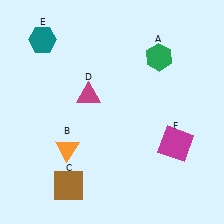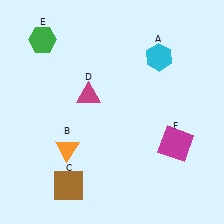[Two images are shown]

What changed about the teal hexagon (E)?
In Image 1, E is teal. In Image 2, it changed to green.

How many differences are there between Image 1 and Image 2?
There are 2 differences between the two images.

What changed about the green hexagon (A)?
In Image 1, A is green. In Image 2, it changed to cyan.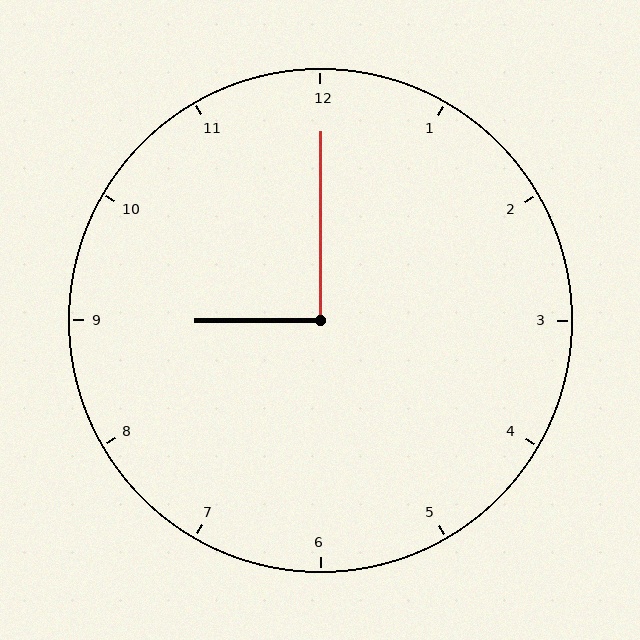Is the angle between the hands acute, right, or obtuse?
It is right.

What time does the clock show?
9:00.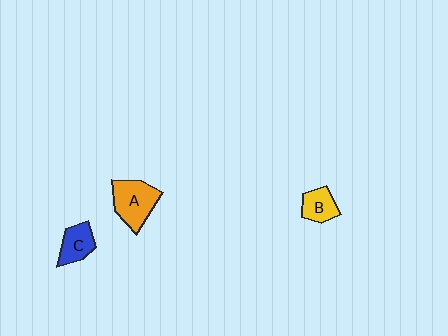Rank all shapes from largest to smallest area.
From largest to smallest: A (orange), C (blue), B (yellow).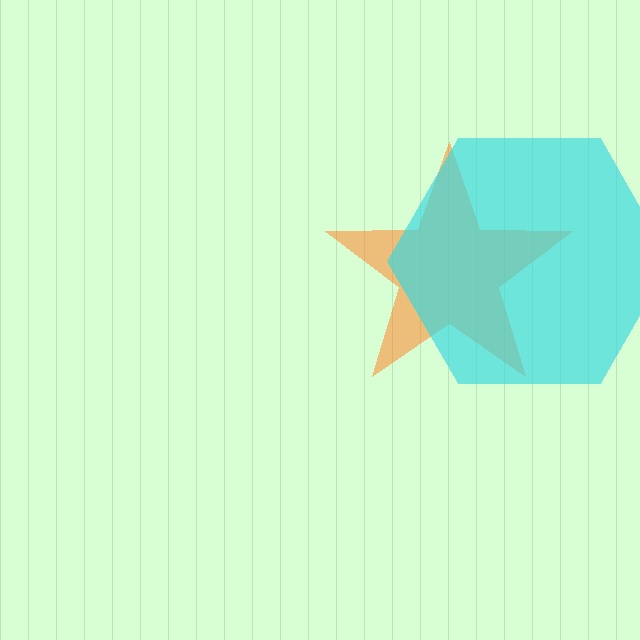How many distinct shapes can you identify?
There are 2 distinct shapes: an orange star, a cyan hexagon.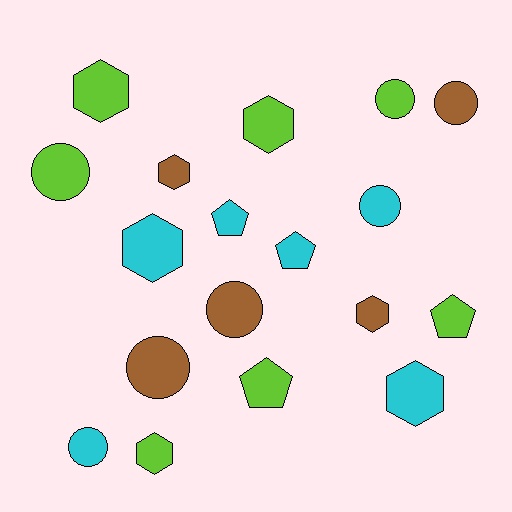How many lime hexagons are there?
There are 3 lime hexagons.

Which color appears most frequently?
Lime, with 7 objects.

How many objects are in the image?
There are 18 objects.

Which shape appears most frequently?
Hexagon, with 7 objects.